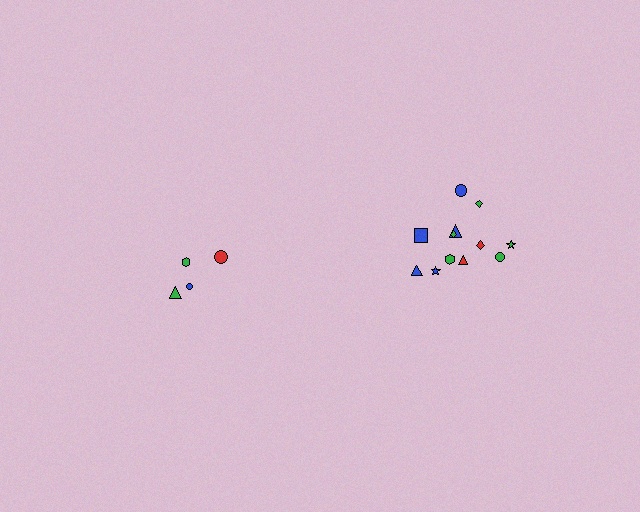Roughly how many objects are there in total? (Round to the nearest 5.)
Roughly 15 objects in total.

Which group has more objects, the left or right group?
The right group.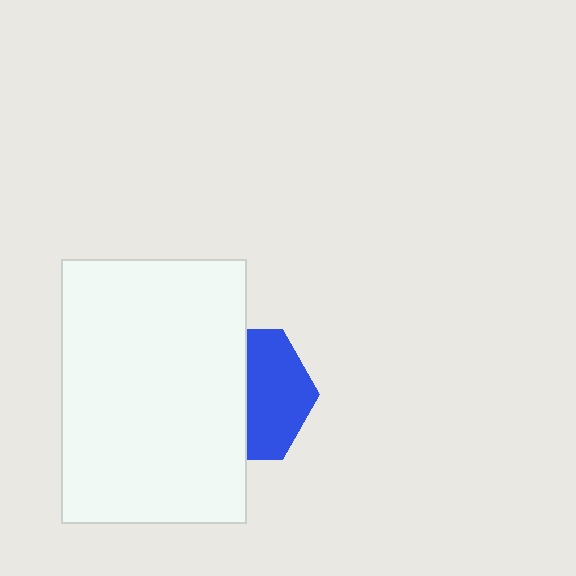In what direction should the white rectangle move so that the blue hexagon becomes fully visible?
The white rectangle should move left. That is the shortest direction to clear the overlap and leave the blue hexagon fully visible.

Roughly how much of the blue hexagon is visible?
About half of it is visible (roughly 48%).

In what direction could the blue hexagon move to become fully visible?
The blue hexagon could move right. That would shift it out from behind the white rectangle entirely.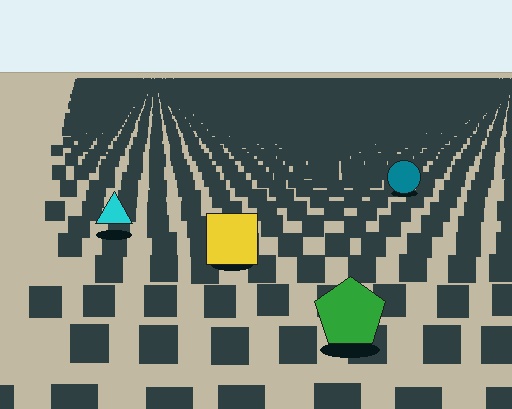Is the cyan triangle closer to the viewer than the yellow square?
No. The yellow square is closer — you can tell from the texture gradient: the ground texture is coarser near it.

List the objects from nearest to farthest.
From nearest to farthest: the green pentagon, the yellow square, the cyan triangle, the teal circle.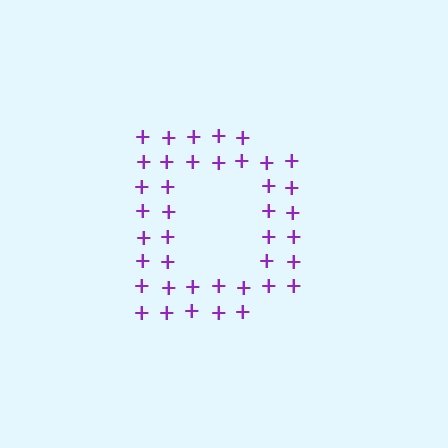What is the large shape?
The large shape is the letter D.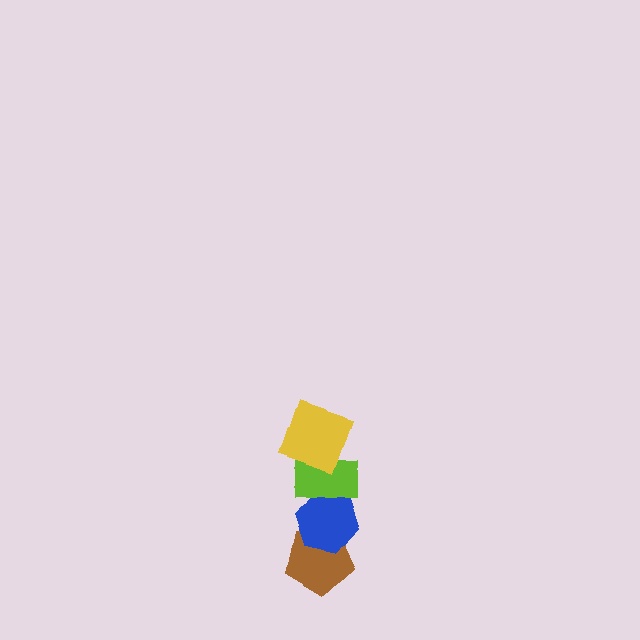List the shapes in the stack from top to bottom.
From top to bottom: the yellow square, the lime rectangle, the blue hexagon, the brown pentagon.